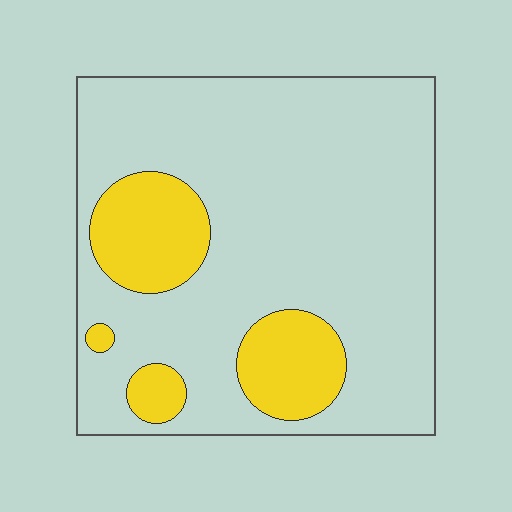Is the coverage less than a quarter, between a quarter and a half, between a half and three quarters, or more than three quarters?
Less than a quarter.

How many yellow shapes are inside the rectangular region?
4.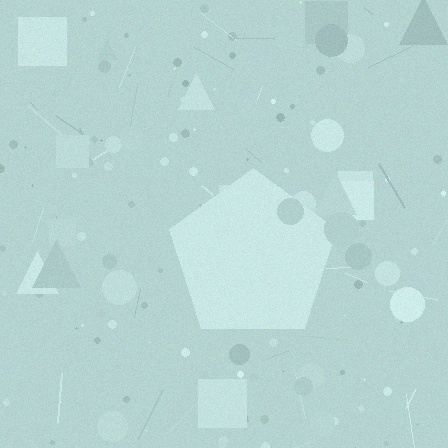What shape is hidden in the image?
A pentagon is hidden in the image.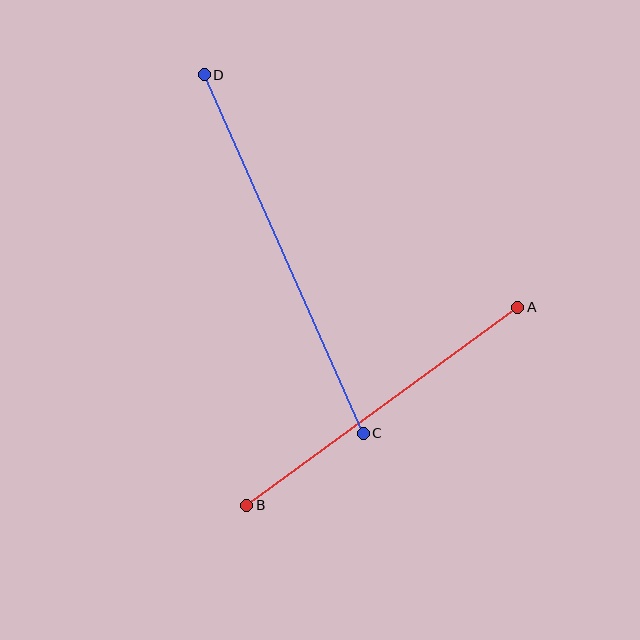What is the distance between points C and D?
The distance is approximately 392 pixels.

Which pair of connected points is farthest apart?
Points C and D are farthest apart.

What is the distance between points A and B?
The distance is approximately 336 pixels.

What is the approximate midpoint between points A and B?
The midpoint is at approximately (382, 406) pixels.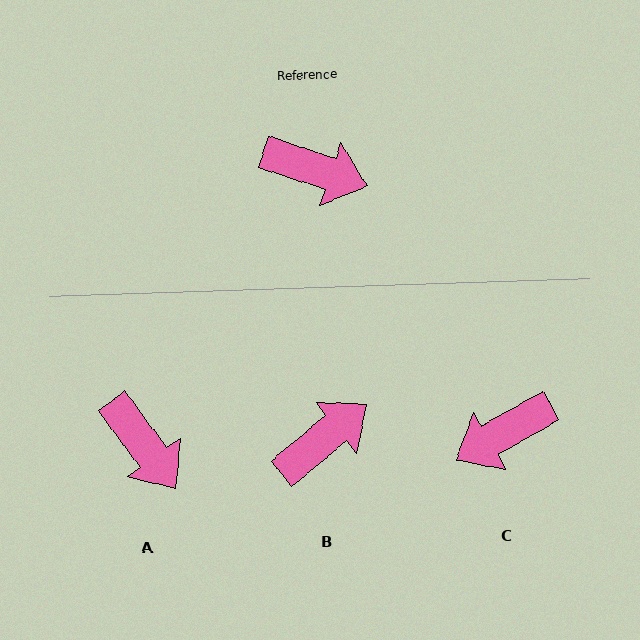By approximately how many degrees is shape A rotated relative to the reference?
Approximately 35 degrees clockwise.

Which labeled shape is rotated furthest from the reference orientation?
C, about 132 degrees away.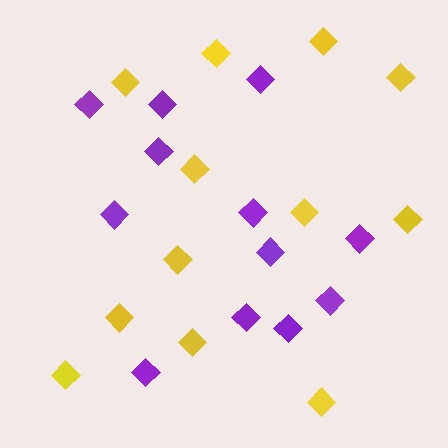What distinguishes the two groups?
There are 2 groups: one group of purple diamonds (12) and one group of yellow diamonds (12).